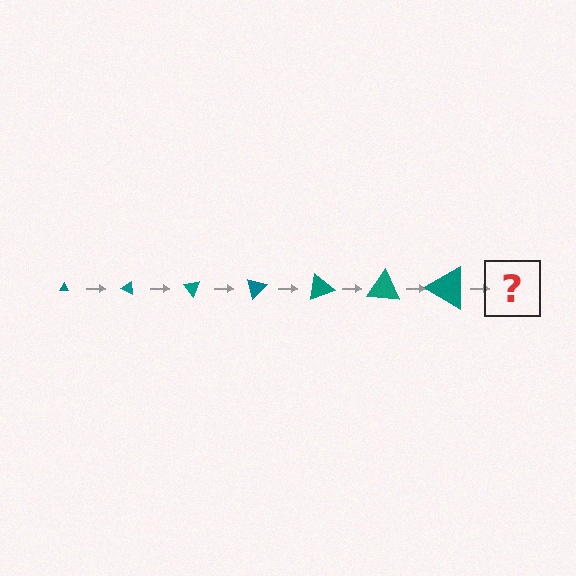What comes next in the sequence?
The next element should be a triangle, larger than the previous one and rotated 175 degrees from the start.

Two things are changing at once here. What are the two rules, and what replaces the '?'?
The two rules are that the triangle grows larger each step and it rotates 25 degrees each step. The '?' should be a triangle, larger than the previous one and rotated 175 degrees from the start.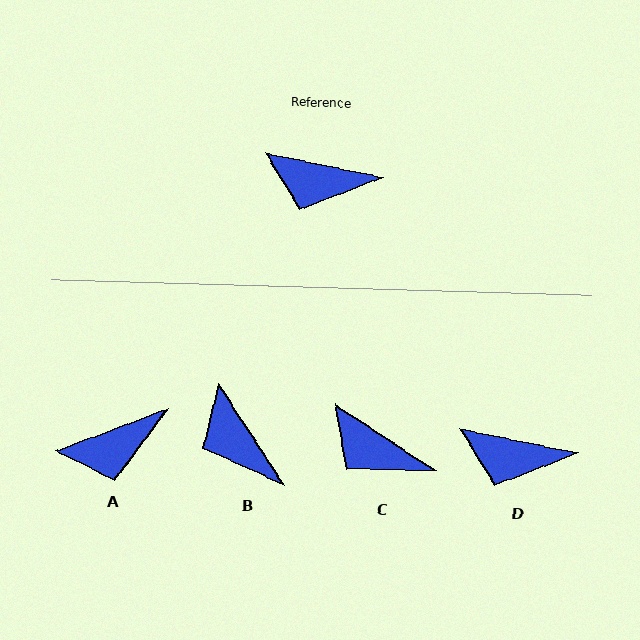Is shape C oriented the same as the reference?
No, it is off by about 22 degrees.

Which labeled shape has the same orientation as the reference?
D.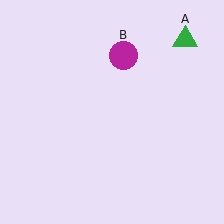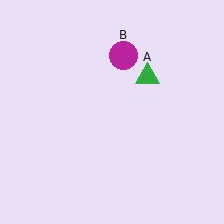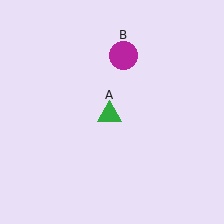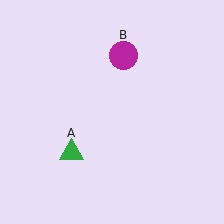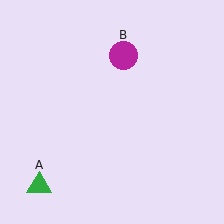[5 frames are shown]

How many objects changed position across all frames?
1 object changed position: green triangle (object A).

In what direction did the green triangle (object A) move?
The green triangle (object A) moved down and to the left.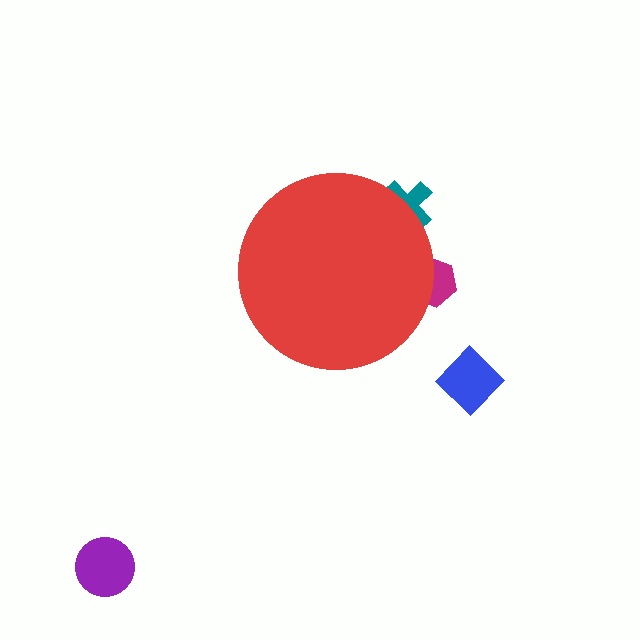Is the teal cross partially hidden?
Yes, the teal cross is partially hidden behind the red circle.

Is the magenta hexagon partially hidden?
Yes, the magenta hexagon is partially hidden behind the red circle.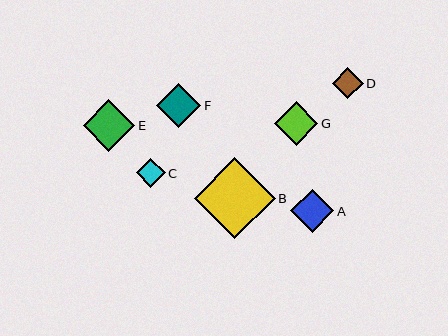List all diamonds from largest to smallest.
From largest to smallest: B, E, F, G, A, D, C.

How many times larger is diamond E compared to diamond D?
Diamond E is approximately 1.7 times the size of diamond D.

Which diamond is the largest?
Diamond B is the largest with a size of approximately 81 pixels.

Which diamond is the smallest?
Diamond C is the smallest with a size of approximately 29 pixels.